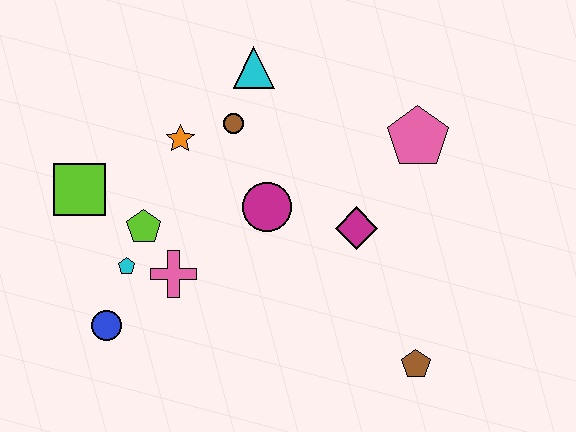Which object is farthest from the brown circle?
The brown pentagon is farthest from the brown circle.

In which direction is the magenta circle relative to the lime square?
The magenta circle is to the right of the lime square.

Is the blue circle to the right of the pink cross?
No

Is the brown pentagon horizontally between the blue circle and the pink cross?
No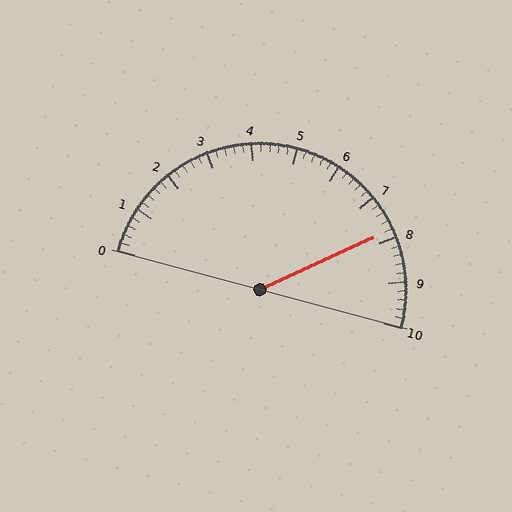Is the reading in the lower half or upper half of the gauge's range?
The reading is in the upper half of the range (0 to 10).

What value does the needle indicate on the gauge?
The needle indicates approximately 7.8.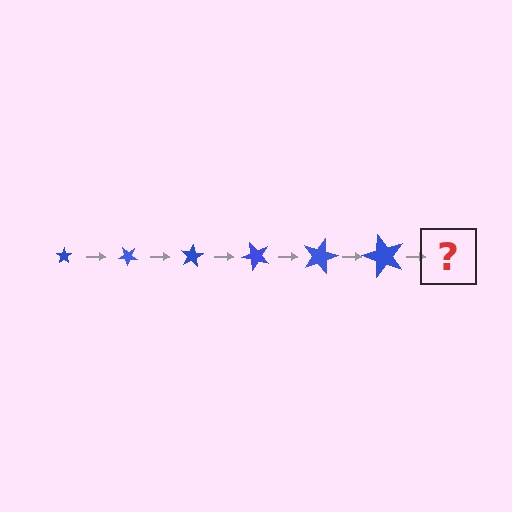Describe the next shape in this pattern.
It should be a star, larger than the previous one and rotated 240 degrees from the start.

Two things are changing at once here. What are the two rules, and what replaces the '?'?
The two rules are that the star grows larger each step and it rotates 40 degrees each step. The '?' should be a star, larger than the previous one and rotated 240 degrees from the start.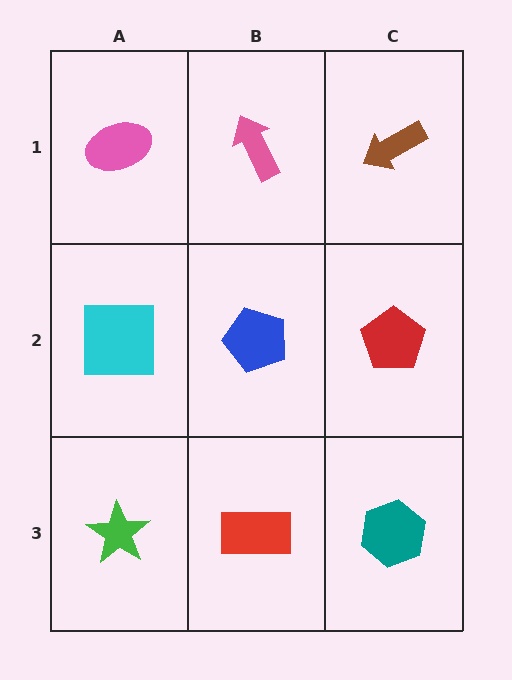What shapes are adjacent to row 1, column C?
A red pentagon (row 2, column C), a pink arrow (row 1, column B).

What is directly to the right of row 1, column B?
A brown arrow.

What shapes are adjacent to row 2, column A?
A pink ellipse (row 1, column A), a green star (row 3, column A), a blue pentagon (row 2, column B).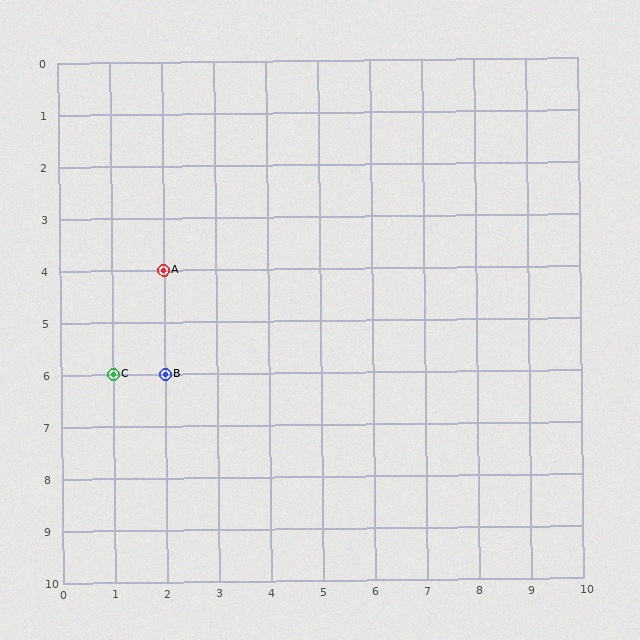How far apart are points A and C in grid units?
Points A and C are 1 column and 2 rows apart (about 2.2 grid units diagonally).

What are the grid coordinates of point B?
Point B is at grid coordinates (2, 6).